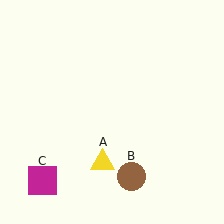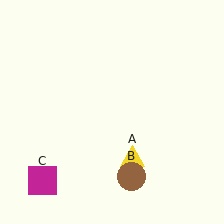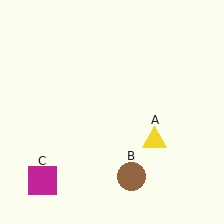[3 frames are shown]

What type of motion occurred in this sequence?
The yellow triangle (object A) rotated counterclockwise around the center of the scene.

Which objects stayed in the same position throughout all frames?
Brown circle (object B) and magenta square (object C) remained stationary.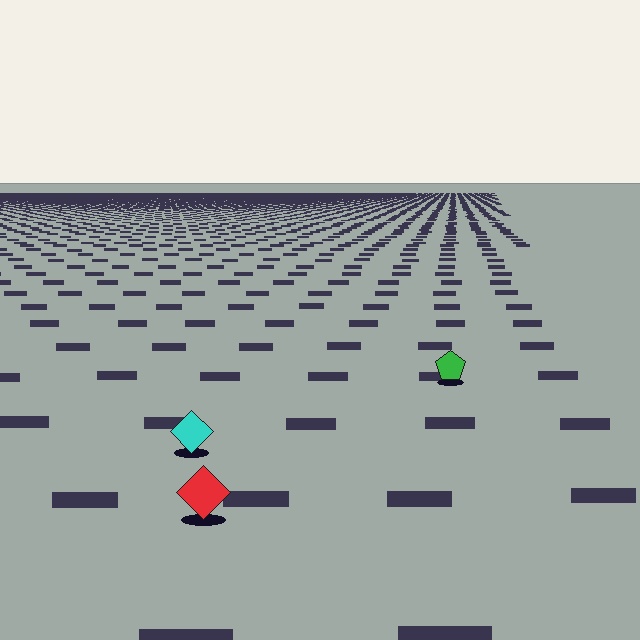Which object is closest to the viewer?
The red diamond is closest. The texture marks near it are larger and more spread out.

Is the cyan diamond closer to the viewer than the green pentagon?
Yes. The cyan diamond is closer — you can tell from the texture gradient: the ground texture is coarser near it.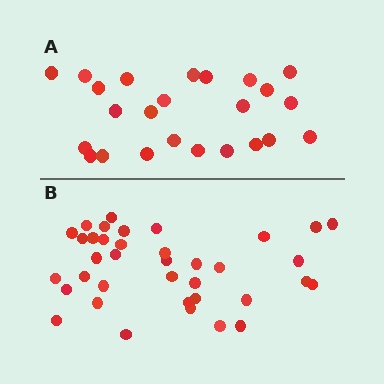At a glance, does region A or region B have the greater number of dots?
Region B (the bottom region) has more dots.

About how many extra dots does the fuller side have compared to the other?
Region B has approximately 15 more dots than region A.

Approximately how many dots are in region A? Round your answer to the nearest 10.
About 20 dots. (The exact count is 24, which rounds to 20.)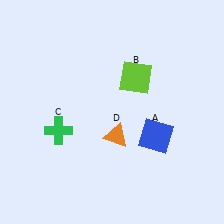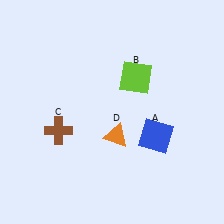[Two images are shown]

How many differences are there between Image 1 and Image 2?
There is 1 difference between the two images.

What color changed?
The cross (C) changed from green in Image 1 to brown in Image 2.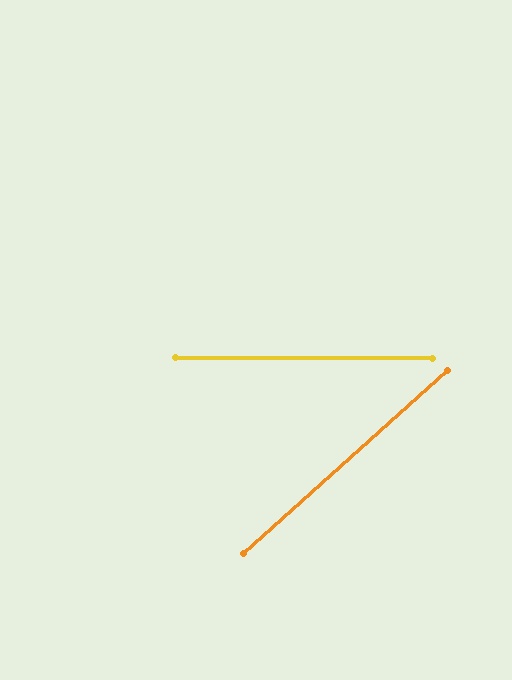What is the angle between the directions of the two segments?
Approximately 42 degrees.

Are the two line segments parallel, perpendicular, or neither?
Neither parallel nor perpendicular — they differ by about 42°.